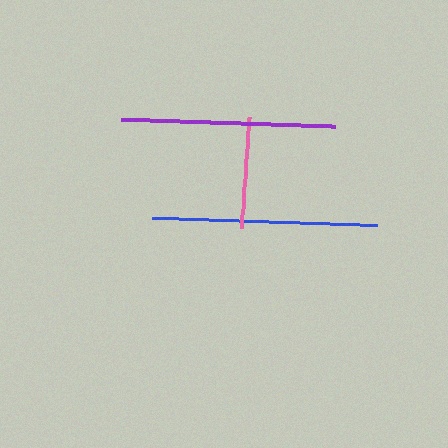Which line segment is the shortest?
The pink line is the shortest at approximately 111 pixels.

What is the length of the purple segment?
The purple segment is approximately 214 pixels long.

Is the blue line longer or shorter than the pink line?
The blue line is longer than the pink line.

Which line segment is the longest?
The blue line is the longest at approximately 225 pixels.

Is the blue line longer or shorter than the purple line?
The blue line is longer than the purple line.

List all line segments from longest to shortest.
From longest to shortest: blue, purple, pink.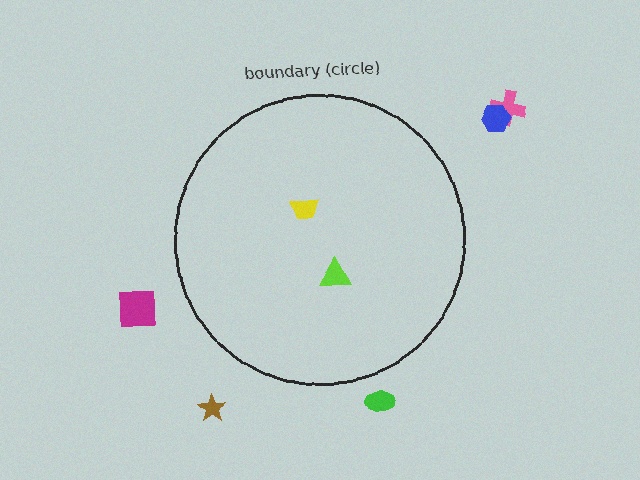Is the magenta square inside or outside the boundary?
Outside.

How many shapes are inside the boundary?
2 inside, 5 outside.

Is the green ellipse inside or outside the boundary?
Outside.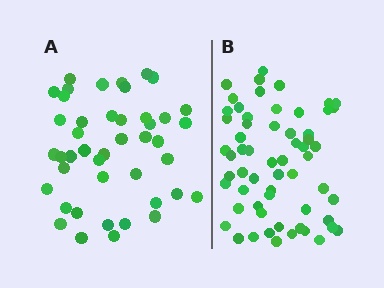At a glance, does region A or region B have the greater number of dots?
Region B (the right region) has more dots.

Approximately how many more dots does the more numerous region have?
Region B has approximately 15 more dots than region A.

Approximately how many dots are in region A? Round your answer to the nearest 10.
About 40 dots. (The exact count is 44, which rounds to 40.)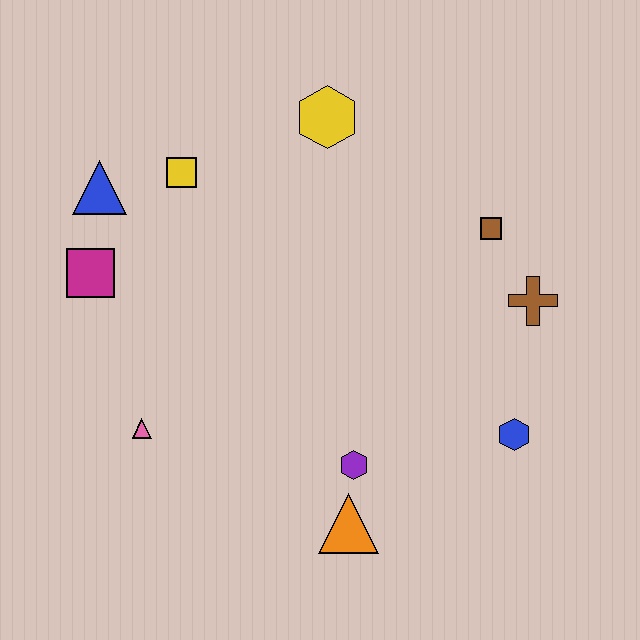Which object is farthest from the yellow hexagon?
The orange triangle is farthest from the yellow hexagon.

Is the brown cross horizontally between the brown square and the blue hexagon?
No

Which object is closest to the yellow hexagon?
The yellow square is closest to the yellow hexagon.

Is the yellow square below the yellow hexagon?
Yes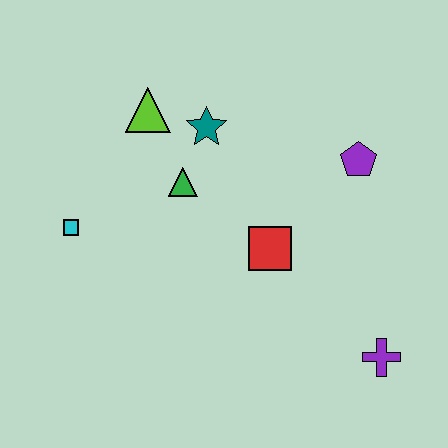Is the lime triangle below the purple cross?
No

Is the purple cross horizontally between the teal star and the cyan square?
No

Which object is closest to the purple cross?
The red square is closest to the purple cross.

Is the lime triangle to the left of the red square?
Yes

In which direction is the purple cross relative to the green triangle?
The purple cross is to the right of the green triangle.